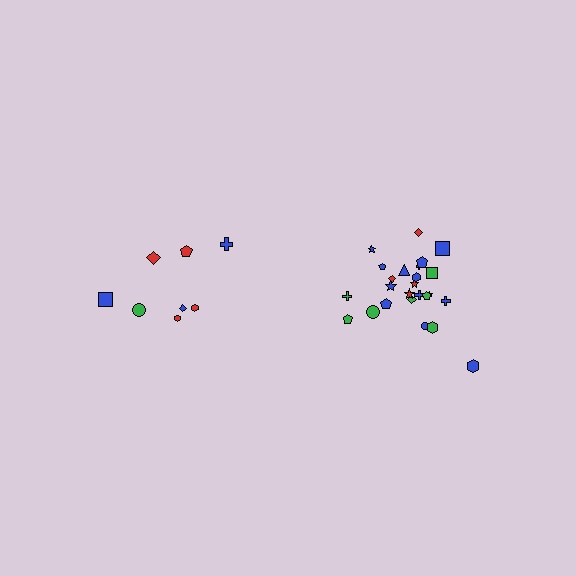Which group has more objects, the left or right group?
The right group.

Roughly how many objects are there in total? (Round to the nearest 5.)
Roughly 35 objects in total.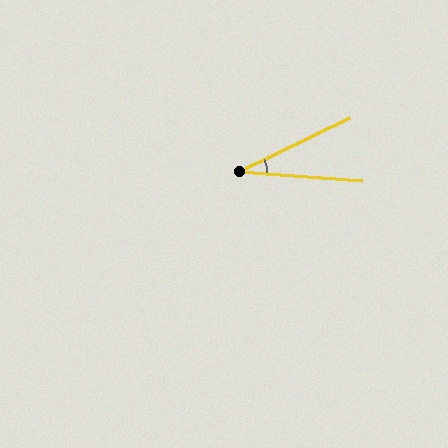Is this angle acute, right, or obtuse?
It is acute.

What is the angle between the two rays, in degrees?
Approximately 30 degrees.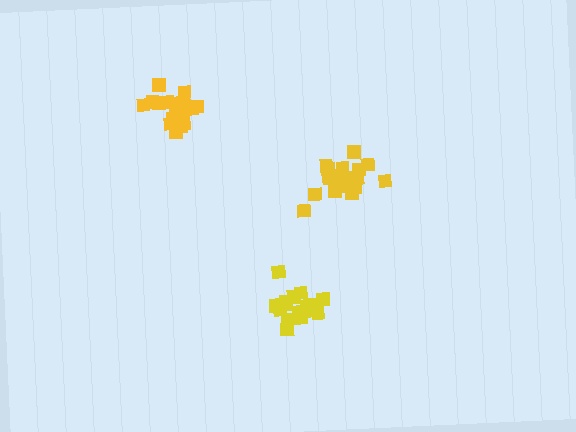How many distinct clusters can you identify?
There are 3 distinct clusters.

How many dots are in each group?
Group 1: 21 dots, Group 2: 20 dots, Group 3: 21 dots (62 total).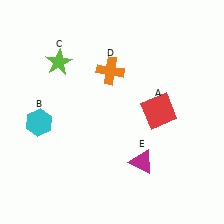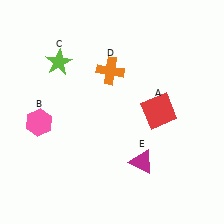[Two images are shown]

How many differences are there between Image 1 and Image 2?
There is 1 difference between the two images.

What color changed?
The hexagon (B) changed from cyan in Image 1 to pink in Image 2.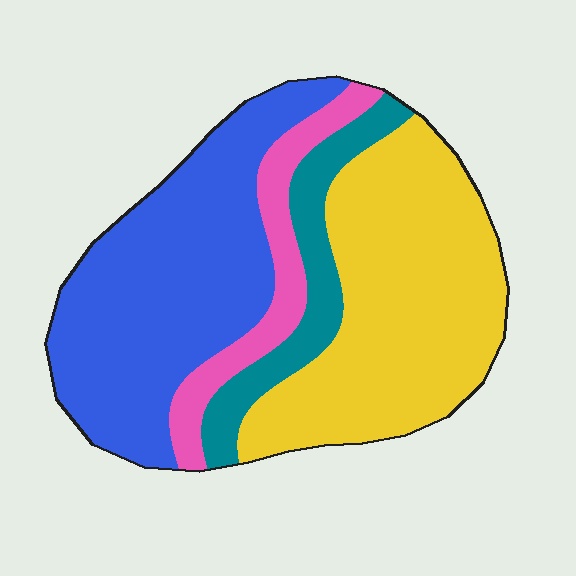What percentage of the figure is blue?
Blue takes up about three eighths (3/8) of the figure.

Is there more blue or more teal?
Blue.